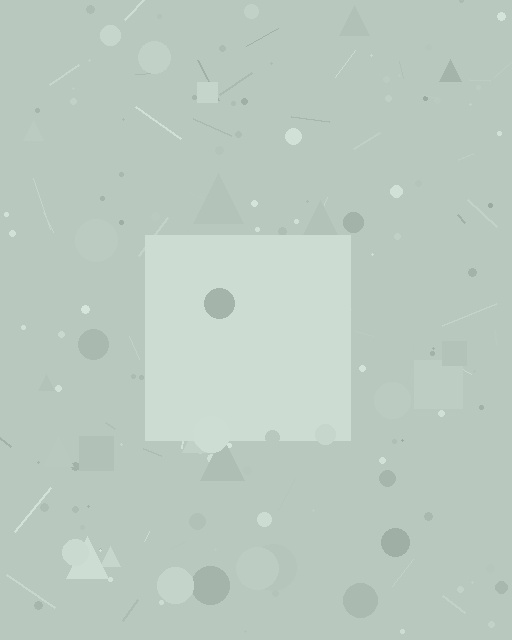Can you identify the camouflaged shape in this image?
The camouflaged shape is a square.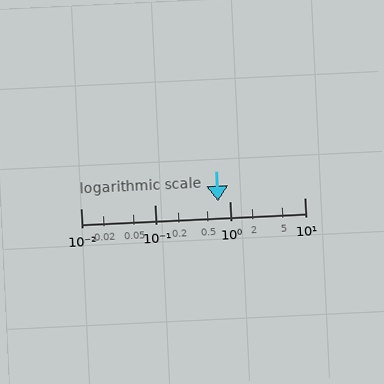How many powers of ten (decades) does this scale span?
The scale spans 3 decades, from 0.01 to 10.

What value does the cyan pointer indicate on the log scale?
The pointer indicates approximately 0.69.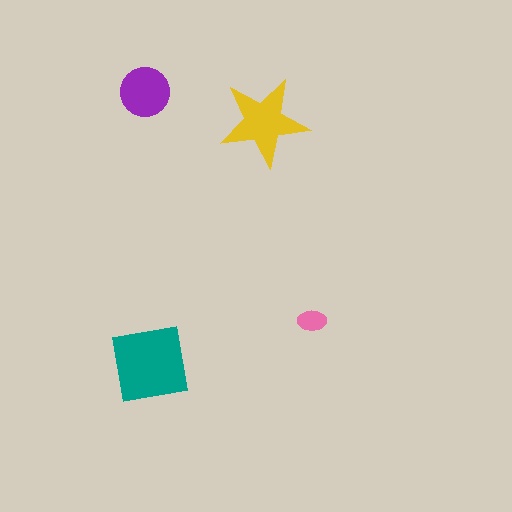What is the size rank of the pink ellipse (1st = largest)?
4th.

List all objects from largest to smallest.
The teal square, the yellow star, the purple circle, the pink ellipse.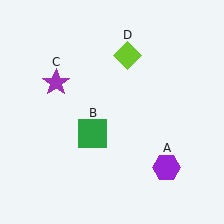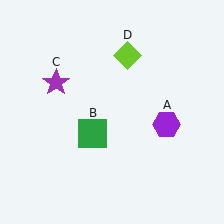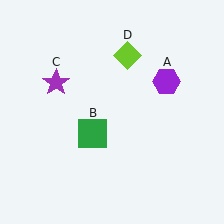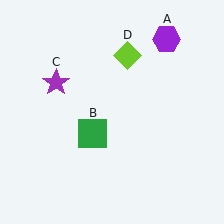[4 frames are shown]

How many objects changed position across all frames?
1 object changed position: purple hexagon (object A).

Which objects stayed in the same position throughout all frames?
Green square (object B) and purple star (object C) and lime diamond (object D) remained stationary.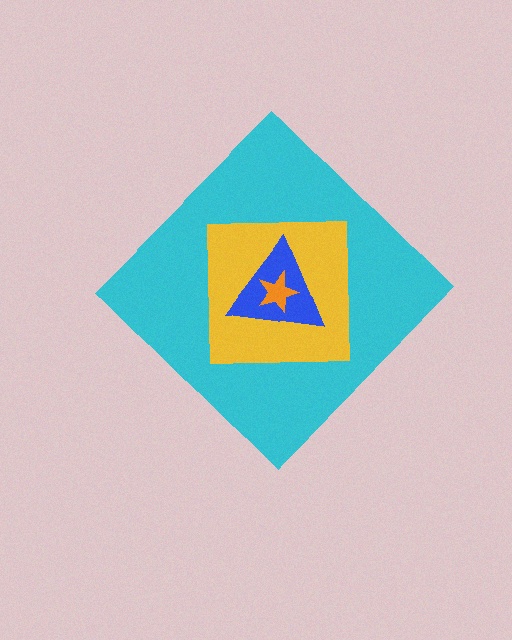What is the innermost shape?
The orange star.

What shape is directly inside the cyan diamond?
The yellow square.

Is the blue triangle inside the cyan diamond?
Yes.